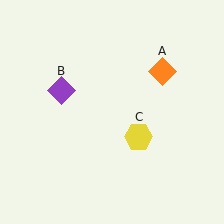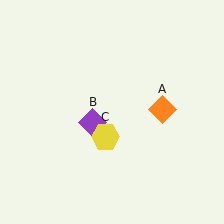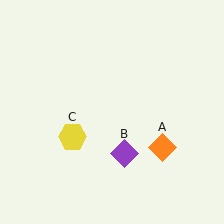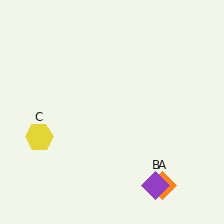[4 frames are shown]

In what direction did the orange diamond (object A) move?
The orange diamond (object A) moved down.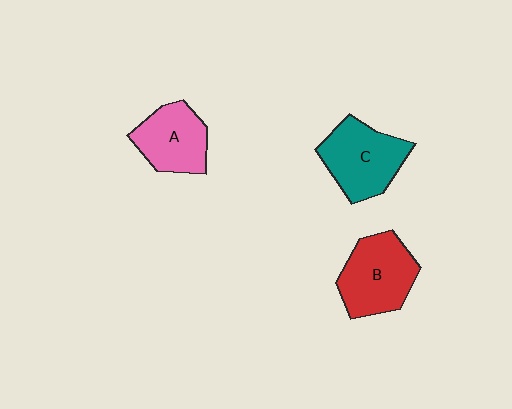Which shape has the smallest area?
Shape A (pink).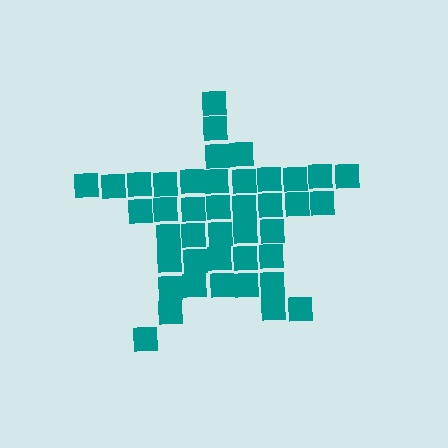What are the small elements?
The small elements are squares.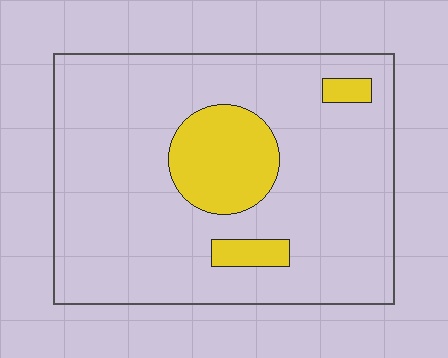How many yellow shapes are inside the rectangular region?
3.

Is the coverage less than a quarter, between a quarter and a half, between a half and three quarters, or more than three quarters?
Less than a quarter.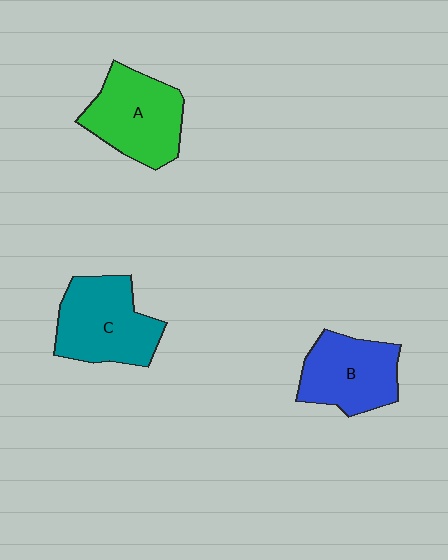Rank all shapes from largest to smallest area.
From largest to smallest: C (teal), A (green), B (blue).